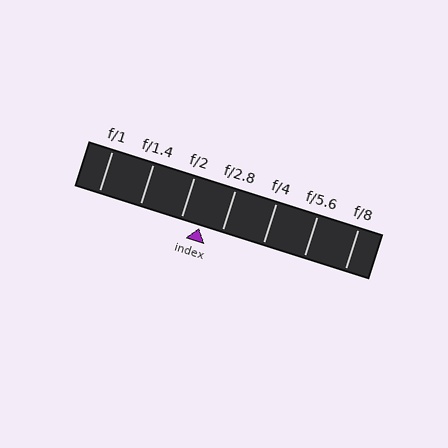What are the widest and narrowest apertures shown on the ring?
The widest aperture shown is f/1 and the narrowest is f/8.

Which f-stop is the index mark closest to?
The index mark is closest to f/2.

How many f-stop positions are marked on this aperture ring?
There are 7 f-stop positions marked.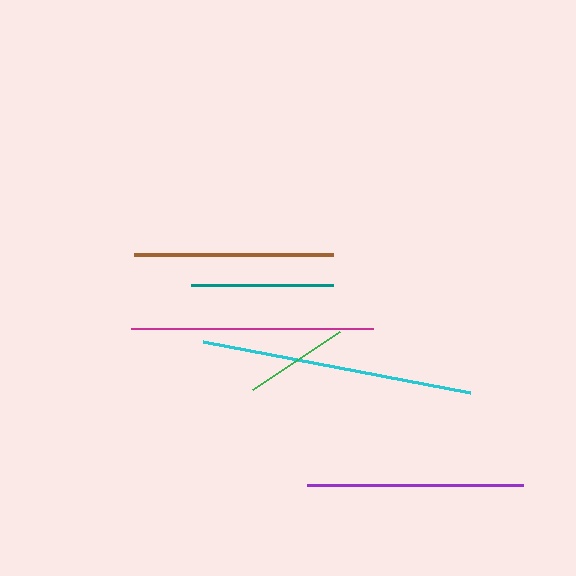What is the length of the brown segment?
The brown segment is approximately 199 pixels long.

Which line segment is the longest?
The cyan line is the longest at approximately 272 pixels.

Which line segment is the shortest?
The green line is the shortest at approximately 105 pixels.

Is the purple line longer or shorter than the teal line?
The purple line is longer than the teal line.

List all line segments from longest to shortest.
From longest to shortest: cyan, magenta, purple, brown, teal, green.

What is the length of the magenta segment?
The magenta segment is approximately 242 pixels long.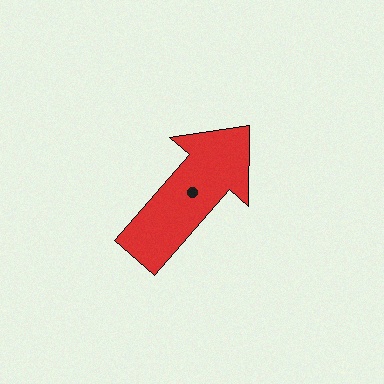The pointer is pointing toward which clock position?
Roughly 1 o'clock.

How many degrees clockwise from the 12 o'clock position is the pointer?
Approximately 41 degrees.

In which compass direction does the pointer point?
Northeast.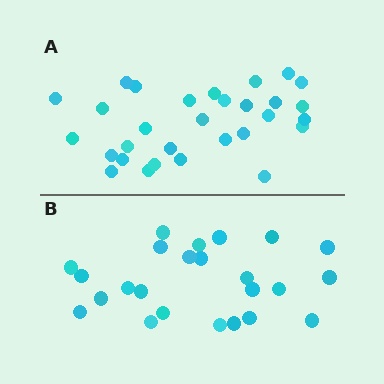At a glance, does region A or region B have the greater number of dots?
Region A (the top region) has more dots.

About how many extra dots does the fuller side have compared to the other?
Region A has about 6 more dots than region B.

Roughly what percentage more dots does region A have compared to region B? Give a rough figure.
About 25% more.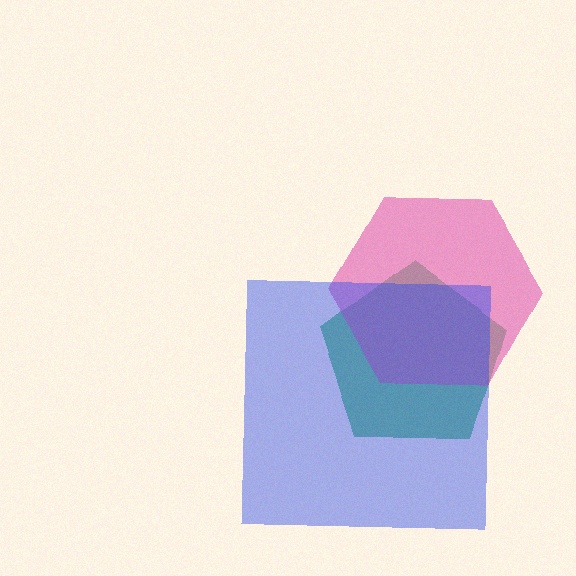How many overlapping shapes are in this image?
There are 3 overlapping shapes in the image.